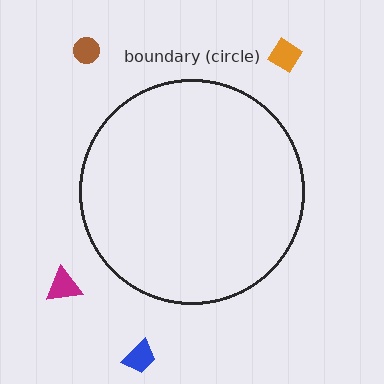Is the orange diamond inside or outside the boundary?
Outside.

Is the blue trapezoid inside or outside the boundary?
Outside.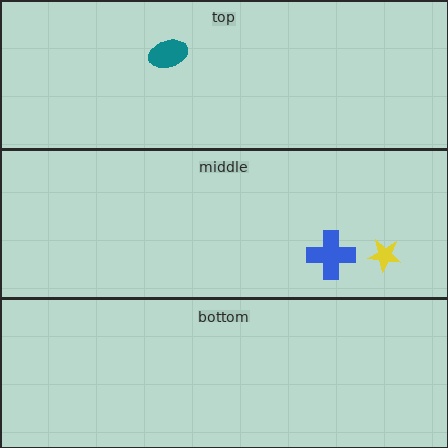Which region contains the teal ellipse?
The top region.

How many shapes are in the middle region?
2.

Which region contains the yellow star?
The middle region.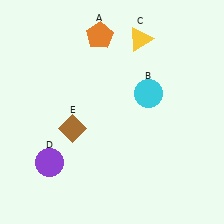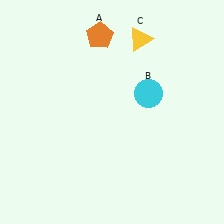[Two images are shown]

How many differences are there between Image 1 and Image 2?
There are 2 differences between the two images.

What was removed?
The purple circle (D), the brown diamond (E) were removed in Image 2.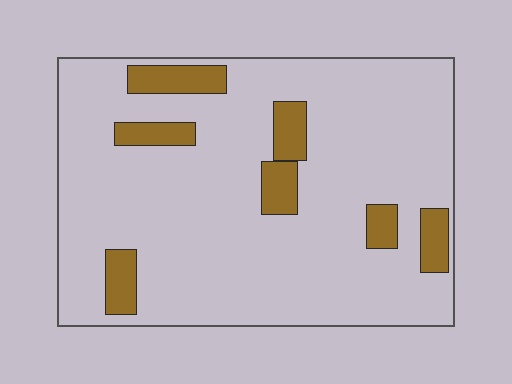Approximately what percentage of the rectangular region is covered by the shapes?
Approximately 15%.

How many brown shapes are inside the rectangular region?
7.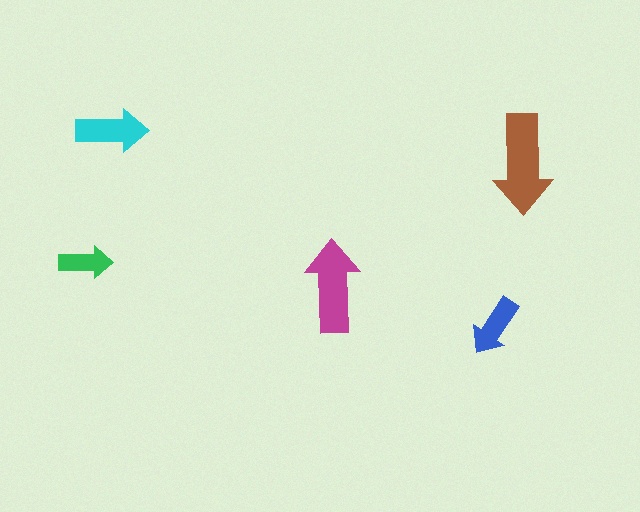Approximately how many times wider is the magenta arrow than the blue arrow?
About 1.5 times wider.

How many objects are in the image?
There are 5 objects in the image.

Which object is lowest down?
The blue arrow is bottommost.